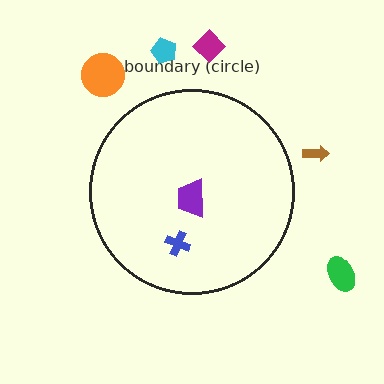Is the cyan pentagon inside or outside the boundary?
Outside.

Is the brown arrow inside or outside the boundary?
Outside.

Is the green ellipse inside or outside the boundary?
Outside.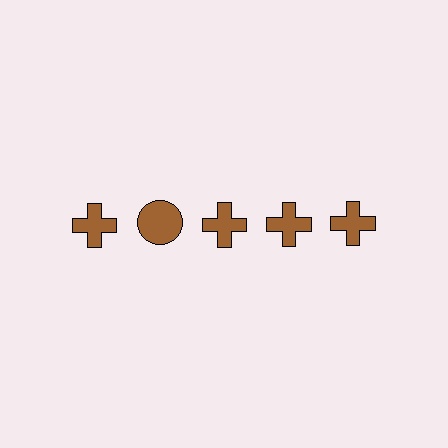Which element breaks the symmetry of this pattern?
The brown circle in the top row, second from left column breaks the symmetry. All other shapes are brown crosses.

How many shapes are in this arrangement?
There are 5 shapes arranged in a grid pattern.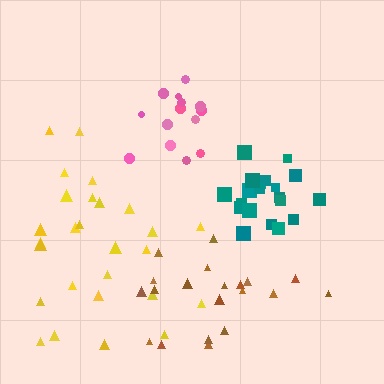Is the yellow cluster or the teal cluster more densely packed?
Teal.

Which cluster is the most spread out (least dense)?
Yellow.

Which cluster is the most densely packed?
Teal.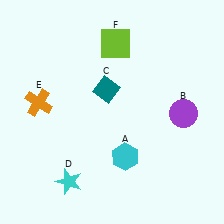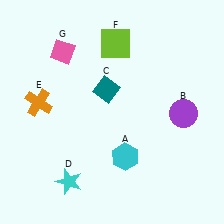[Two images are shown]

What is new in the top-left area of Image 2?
A pink diamond (G) was added in the top-left area of Image 2.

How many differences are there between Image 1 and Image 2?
There is 1 difference between the two images.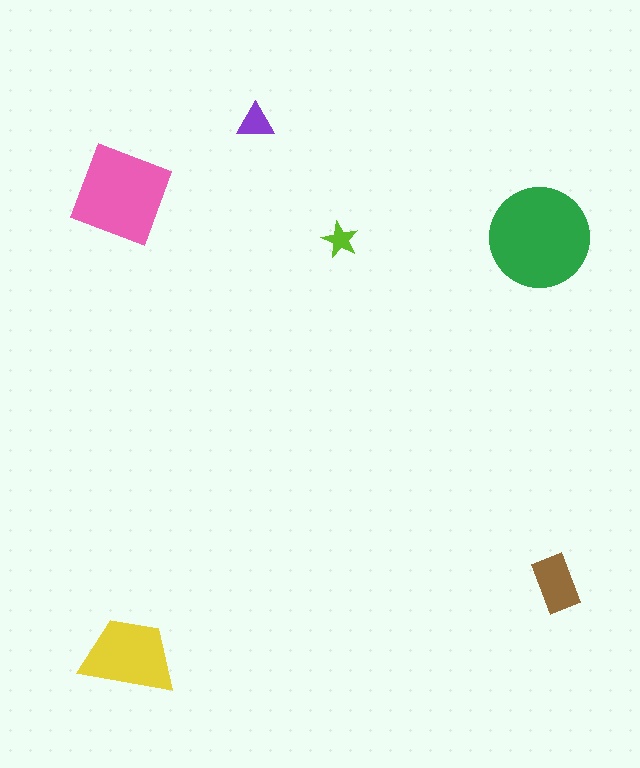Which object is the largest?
The green circle.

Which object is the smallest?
The lime star.